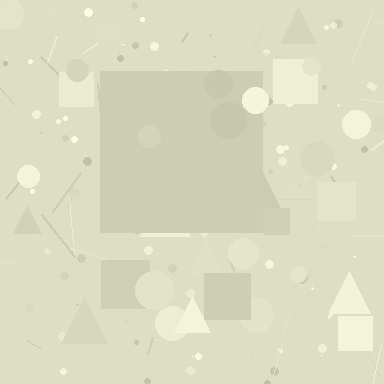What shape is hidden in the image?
A square is hidden in the image.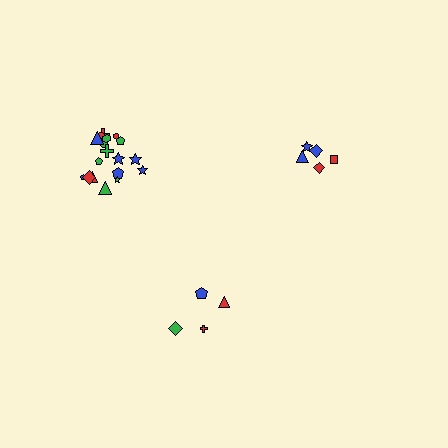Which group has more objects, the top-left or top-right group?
The top-left group.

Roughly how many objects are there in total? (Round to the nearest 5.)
Roughly 25 objects in total.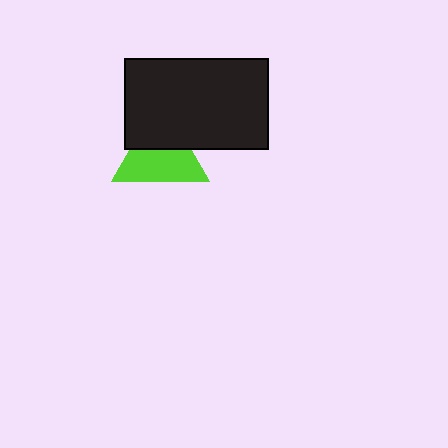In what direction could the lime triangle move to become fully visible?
The lime triangle could move down. That would shift it out from behind the black rectangle entirely.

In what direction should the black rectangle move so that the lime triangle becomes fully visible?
The black rectangle should move up. That is the shortest direction to clear the overlap and leave the lime triangle fully visible.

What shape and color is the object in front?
The object in front is a black rectangle.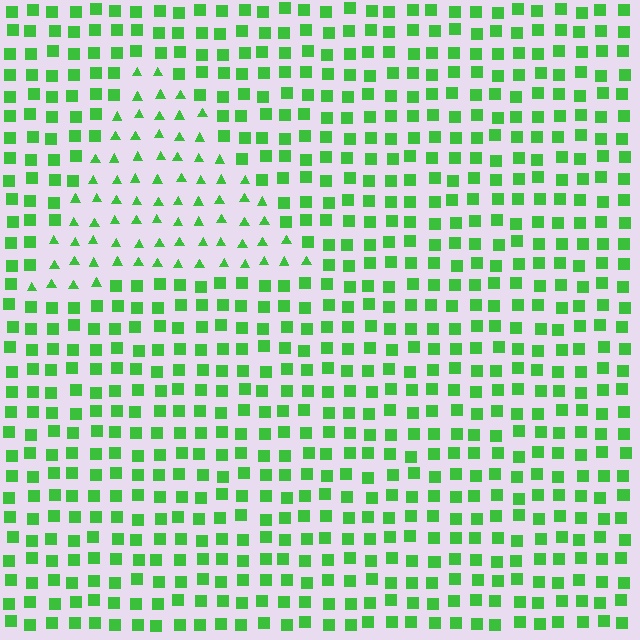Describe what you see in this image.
The image is filled with small green elements arranged in a uniform grid. A triangle-shaped region contains triangles, while the surrounding area contains squares. The boundary is defined purely by the change in element shape.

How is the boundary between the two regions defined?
The boundary is defined by a change in element shape: triangles inside vs. squares outside. All elements share the same color and spacing.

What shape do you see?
I see a triangle.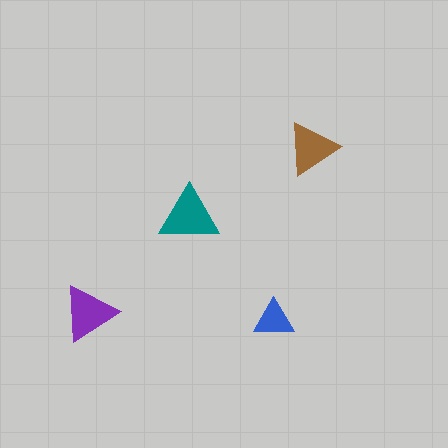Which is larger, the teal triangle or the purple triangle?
The teal one.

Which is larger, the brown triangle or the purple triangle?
The purple one.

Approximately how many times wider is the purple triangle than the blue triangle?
About 1.5 times wider.